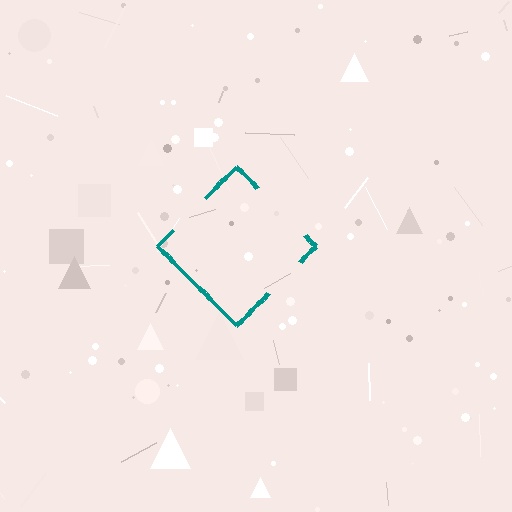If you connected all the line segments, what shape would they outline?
They would outline a diamond.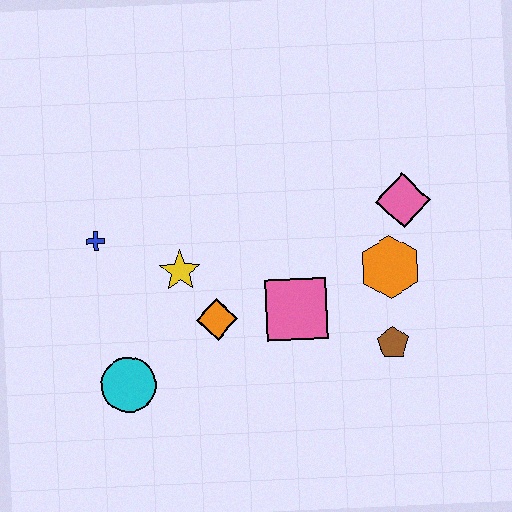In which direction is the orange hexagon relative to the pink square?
The orange hexagon is to the right of the pink square.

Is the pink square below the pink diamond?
Yes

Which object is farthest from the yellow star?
The pink diamond is farthest from the yellow star.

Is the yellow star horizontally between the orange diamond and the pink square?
No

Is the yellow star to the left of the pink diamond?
Yes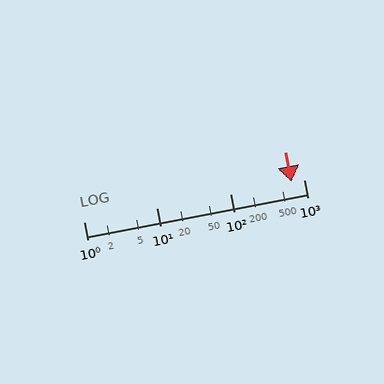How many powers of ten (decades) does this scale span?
The scale spans 3 decades, from 1 to 1000.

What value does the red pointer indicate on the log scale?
The pointer indicates approximately 680.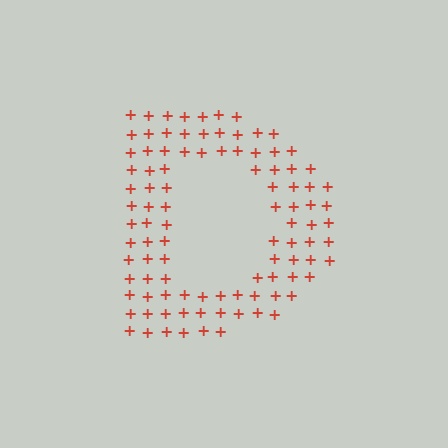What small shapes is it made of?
It is made of small plus signs.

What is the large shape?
The large shape is the letter D.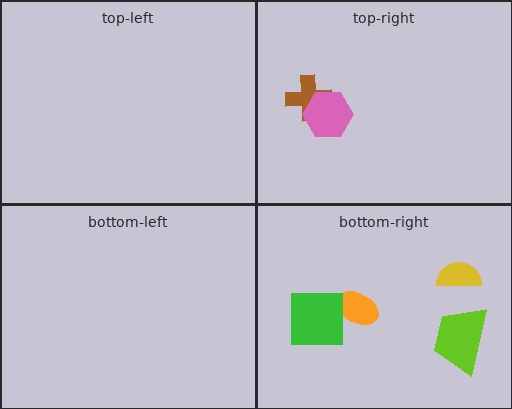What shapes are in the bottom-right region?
The orange ellipse, the green square, the lime trapezoid, the yellow semicircle.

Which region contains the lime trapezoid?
The bottom-right region.